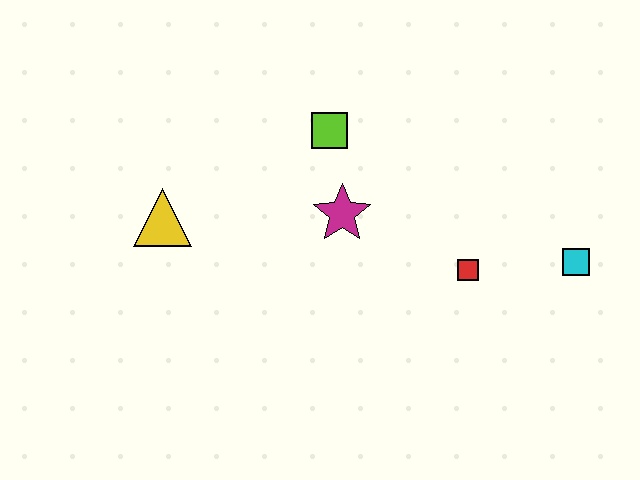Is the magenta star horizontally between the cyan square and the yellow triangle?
Yes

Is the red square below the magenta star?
Yes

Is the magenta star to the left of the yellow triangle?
No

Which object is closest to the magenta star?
The lime square is closest to the magenta star.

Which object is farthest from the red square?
The yellow triangle is farthest from the red square.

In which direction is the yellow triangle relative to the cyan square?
The yellow triangle is to the left of the cyan square.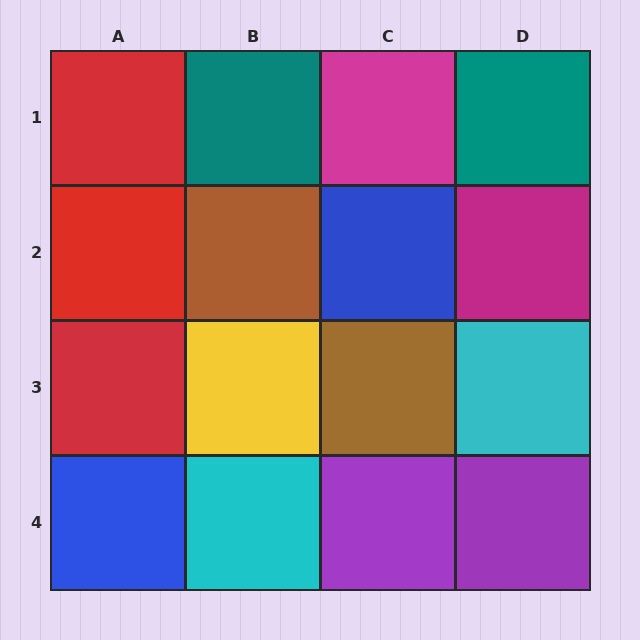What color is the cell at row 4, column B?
Cyan.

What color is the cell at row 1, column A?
Red.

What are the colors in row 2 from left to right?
Red, brown, blue, magenta.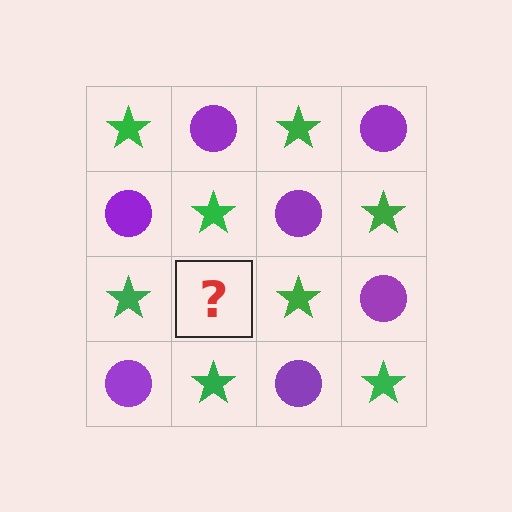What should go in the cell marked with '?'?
The missing cell should contain a purple circle.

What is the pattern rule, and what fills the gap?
The rule is that it alternates green star and purple circle in a checkerboard pattern. The gap should be filled with a purple circle.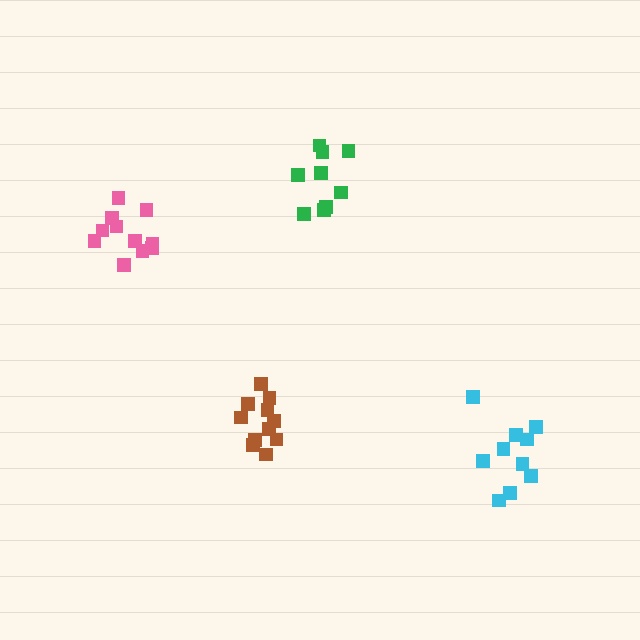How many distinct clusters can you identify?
There are 4 distinct clusters.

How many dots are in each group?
Group 1: 9 dots, Group 2: 10 dots, Group 3: 11 dots, Group 4: 11 dots (41 total).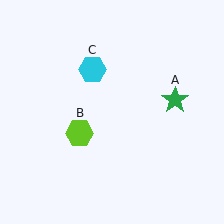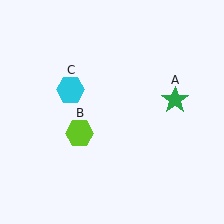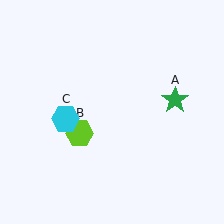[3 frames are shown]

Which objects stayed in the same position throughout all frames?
Green star (object A) and lime hexagon (object B) remained stationary.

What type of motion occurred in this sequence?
The cyan hexagon (object C) rotated counterclockwise around the center of the scene.